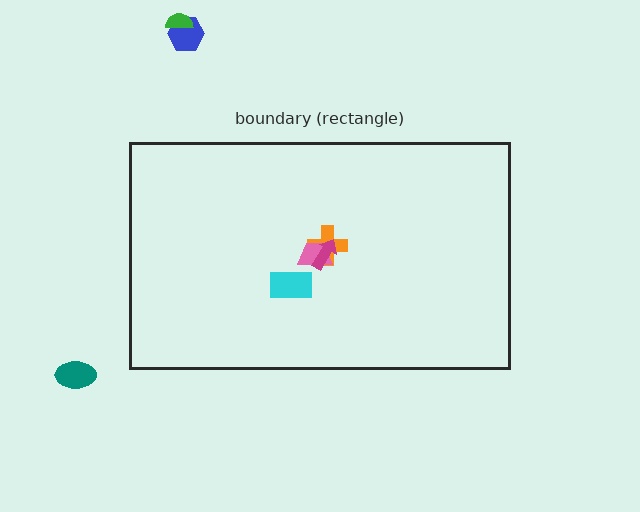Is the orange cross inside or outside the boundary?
Inside.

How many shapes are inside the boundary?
4 inside, 3 outside.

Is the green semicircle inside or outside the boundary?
Outside.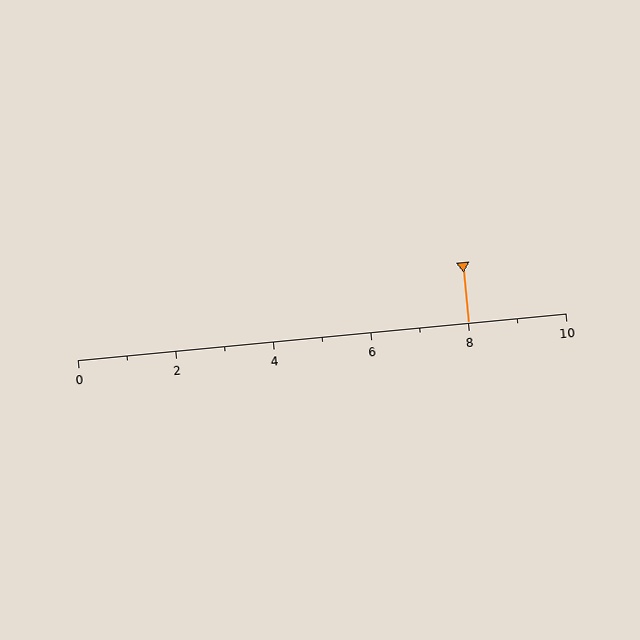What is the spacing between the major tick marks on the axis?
The major ticks are spaced 2 apart.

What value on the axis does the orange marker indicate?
The marker indicates approximately 8.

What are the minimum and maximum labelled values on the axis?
The axis runs from 0 to 10.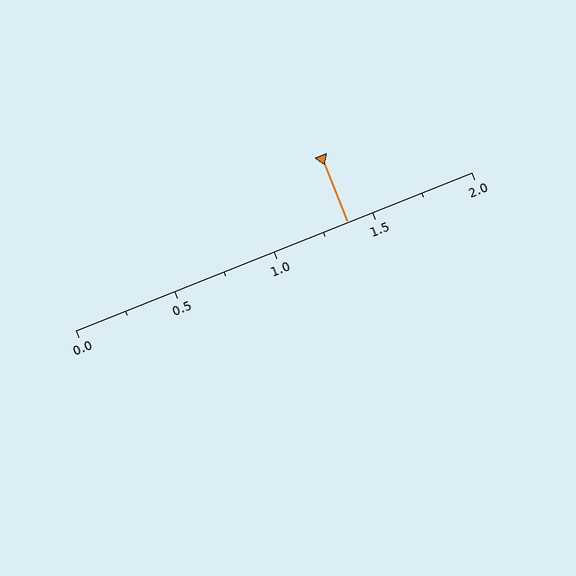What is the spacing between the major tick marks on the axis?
The major ticks are spaced 0.5 apart.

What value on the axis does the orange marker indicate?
The marker indicates approximately 1.38.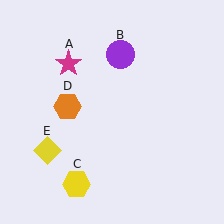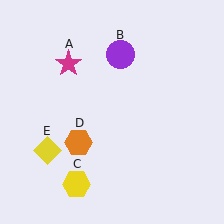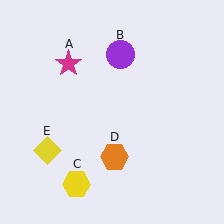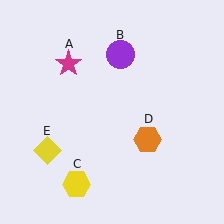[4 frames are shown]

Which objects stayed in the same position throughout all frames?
Magenta star (object A) and purple circle (object B) and yellow hexagon (object C) and yellow diamond (object E) remained stationary.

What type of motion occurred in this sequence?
The orange hexagon (object D) rotated counterclockwise around the center of the scene.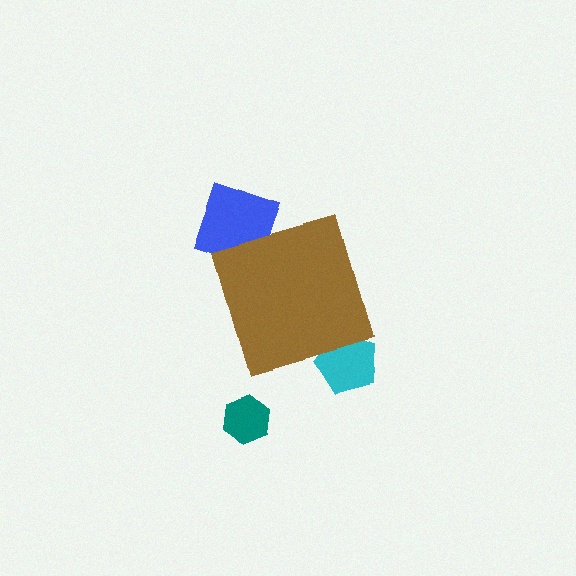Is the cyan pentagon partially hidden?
Yes, the cyan pentagon is partially hidden behind the brown diamond.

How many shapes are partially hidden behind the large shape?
2 shapes are partially hidden.